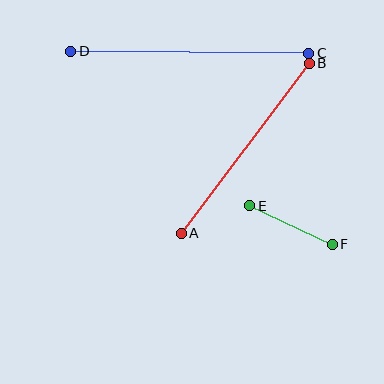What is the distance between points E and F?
The distance is approximately 91 pixels.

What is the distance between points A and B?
The distance is approximately 213 pixels.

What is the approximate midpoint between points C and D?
The midpoint is at approximately (190, 52) pixels.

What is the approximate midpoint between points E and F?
The midpoint is at approximately (291, 225) pixels.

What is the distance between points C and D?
The distance is approximately 238 pixels.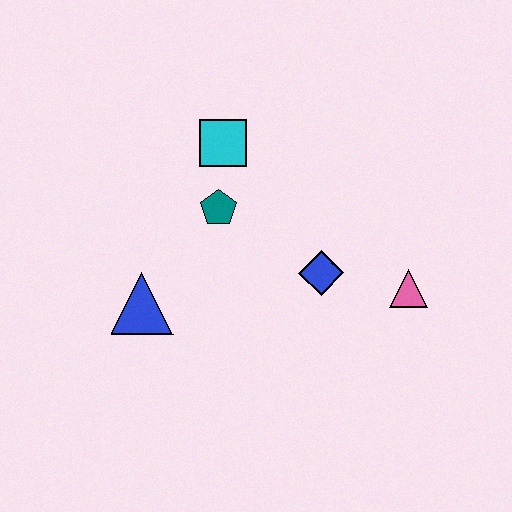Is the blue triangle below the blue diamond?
Yes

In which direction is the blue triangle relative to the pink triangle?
The blue triangle is to the left of the pink triangle.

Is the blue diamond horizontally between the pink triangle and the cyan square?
Yes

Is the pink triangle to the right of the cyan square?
Yes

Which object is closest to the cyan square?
The teal pentagon is closest to the cyan square.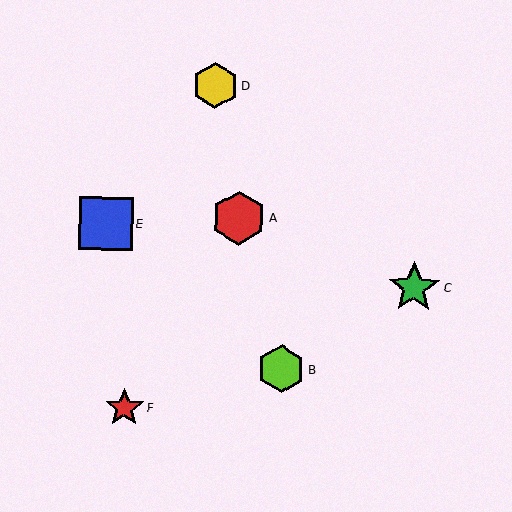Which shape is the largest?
The red hexagon (labeled A) is the largest.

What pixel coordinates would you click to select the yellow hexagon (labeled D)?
Click at (215, 86) to select the yellow hexagon D.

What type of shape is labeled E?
Shape E is a blue square.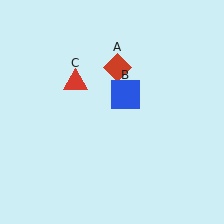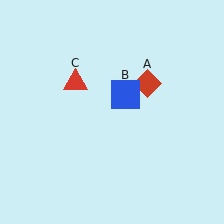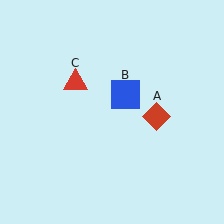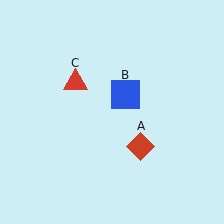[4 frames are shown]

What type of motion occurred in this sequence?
The red diamond (object A) rotated clockwise around the center of the scene.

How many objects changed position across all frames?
1 object changed position: red diamond (object A).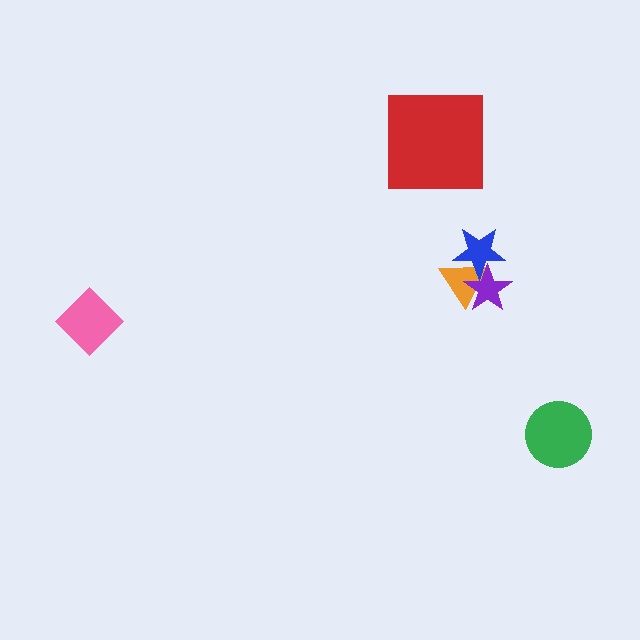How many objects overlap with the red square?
0 objects overlap with the red square.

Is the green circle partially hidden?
No, no other shape covers it.